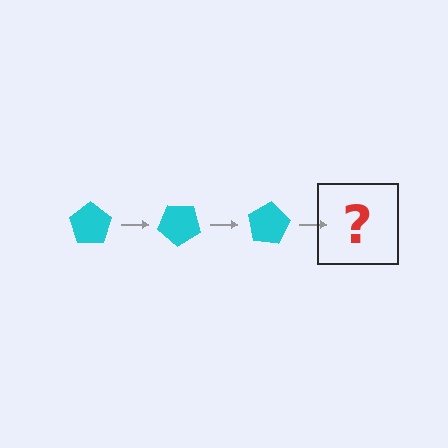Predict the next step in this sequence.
The next step is a cyan pentagon rotated 120 degrees.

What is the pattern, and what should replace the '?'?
The pattern is that the pentagon rotates 40 degrees each step. The '?' should be a cyan pentagon rotated 120 degrees.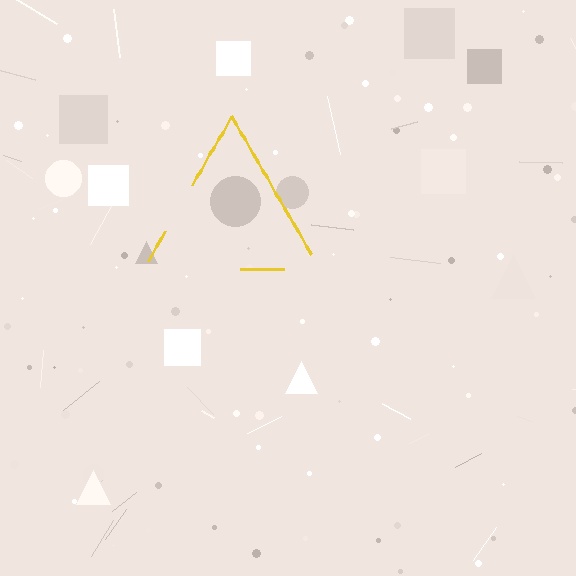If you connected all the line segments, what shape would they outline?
They would outline a triangle.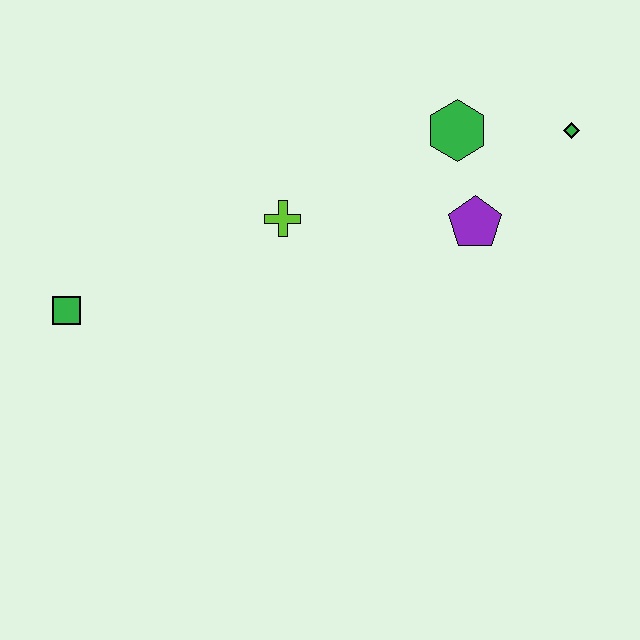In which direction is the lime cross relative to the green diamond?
The lime cross is to the left of the green diamond.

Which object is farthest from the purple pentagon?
The green square is farthest from the purple pentagon.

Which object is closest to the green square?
The lime cross is closest to the green square.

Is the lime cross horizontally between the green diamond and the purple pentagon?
No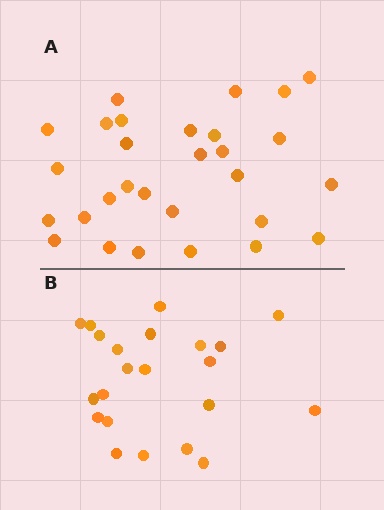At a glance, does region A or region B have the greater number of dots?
Region A (the top region) has more dots.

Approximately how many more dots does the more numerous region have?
Region A has roughly 8 or so more dots than region B.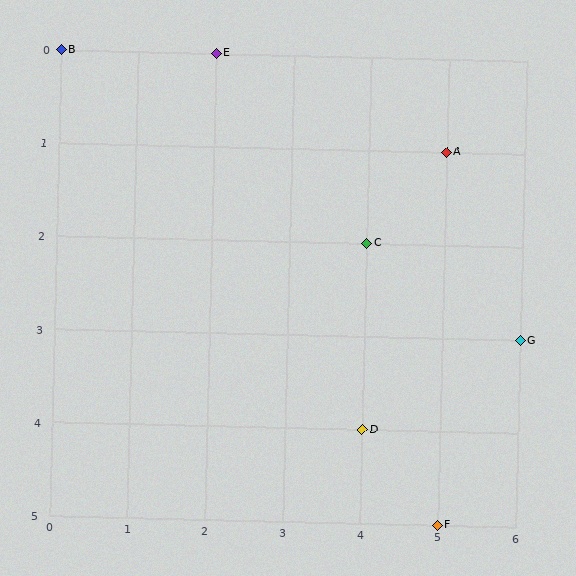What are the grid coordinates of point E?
Point E is at grid coordinates (2, 0).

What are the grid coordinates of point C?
Point C is at grid coordinates (4, 2).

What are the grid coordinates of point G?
Point G is at grid coordinates (6, 3).